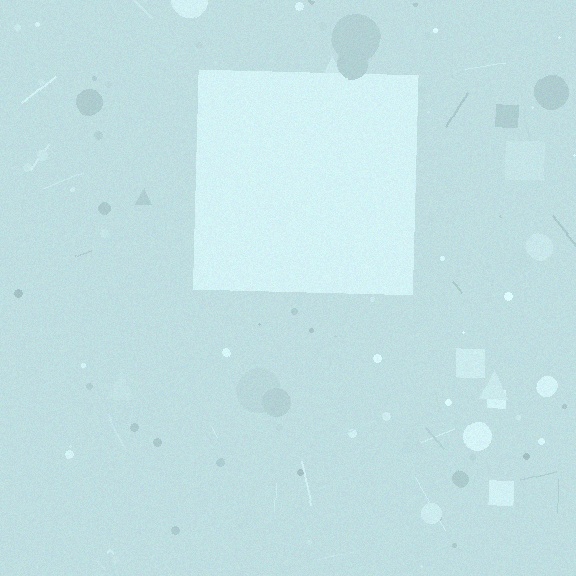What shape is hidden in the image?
A square is hidden in the image.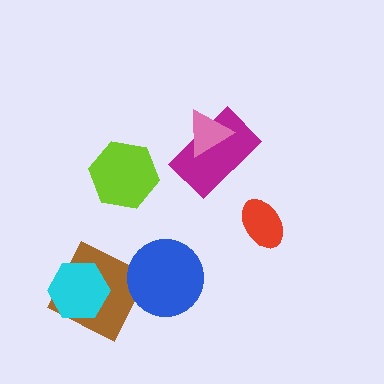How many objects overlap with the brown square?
1 object overlaps with the brown square.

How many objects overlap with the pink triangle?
1 object overlaps with the pink triangle.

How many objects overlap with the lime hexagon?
0 objects overlap with the lime hexagon.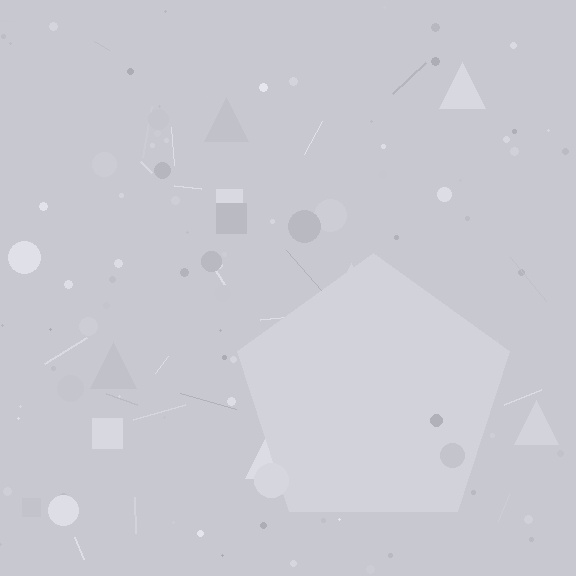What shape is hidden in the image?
A pentagon is hidden in the image.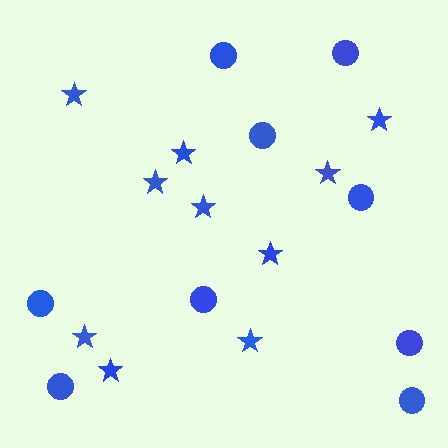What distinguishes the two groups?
There are 2 groups: one group of stars (10) and one group of circles (9).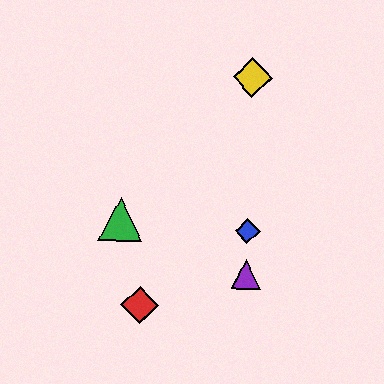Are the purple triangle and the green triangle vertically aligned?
No, the purple triangle is at x≈246 and the green triangle is at x≈121.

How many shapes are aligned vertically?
3 shapes (the blue diamond, the yellow diamond, the purple triangle) are aligned vertically.